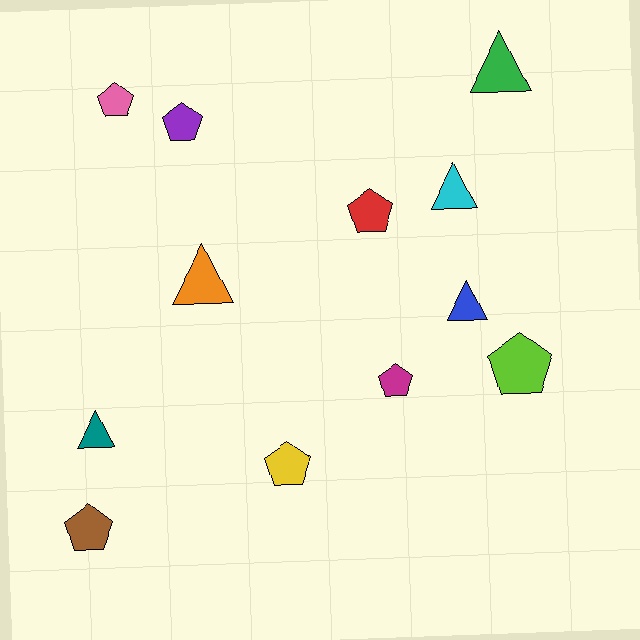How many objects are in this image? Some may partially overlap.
There are 12 objects.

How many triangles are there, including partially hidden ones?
There are 5 triangles.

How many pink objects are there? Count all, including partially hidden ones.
There is 1 pink object.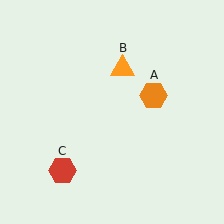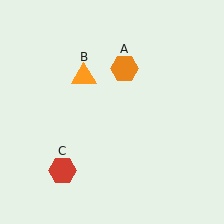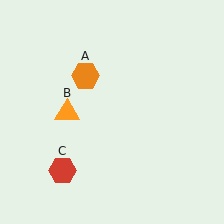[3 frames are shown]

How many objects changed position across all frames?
2 objects changed position: orange hexagon (object A), orange triangle (object B).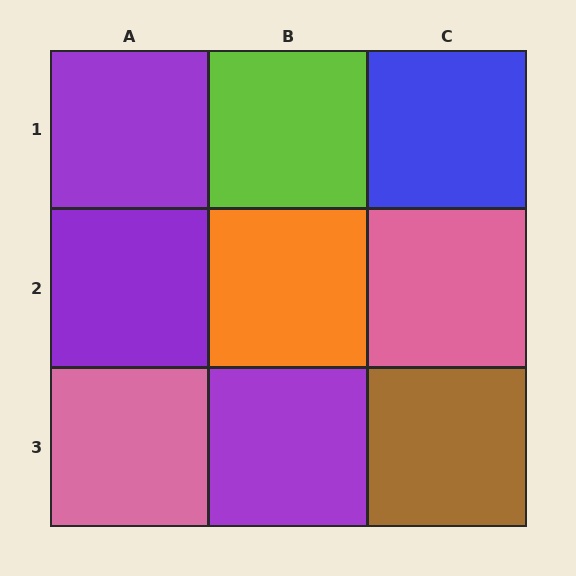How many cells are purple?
3 cells are purple.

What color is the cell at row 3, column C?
Brown.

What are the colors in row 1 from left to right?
Purple, lime, blue.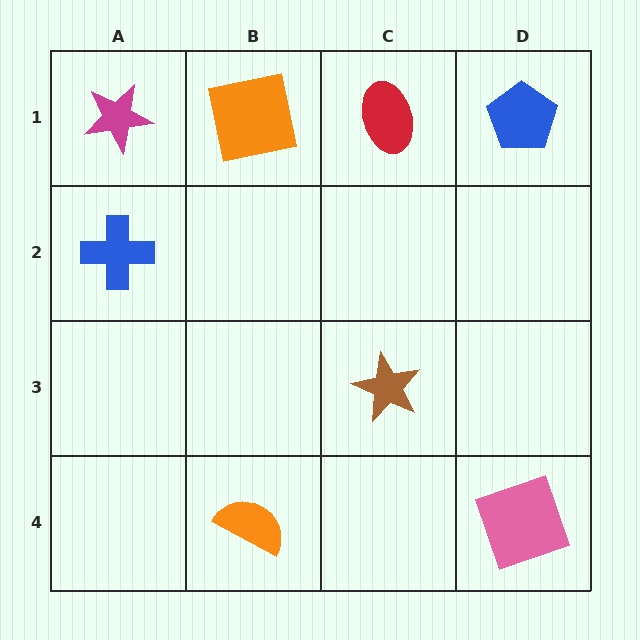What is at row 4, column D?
A pink square.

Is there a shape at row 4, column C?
No, that cell is empty.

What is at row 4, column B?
An orange semicircle.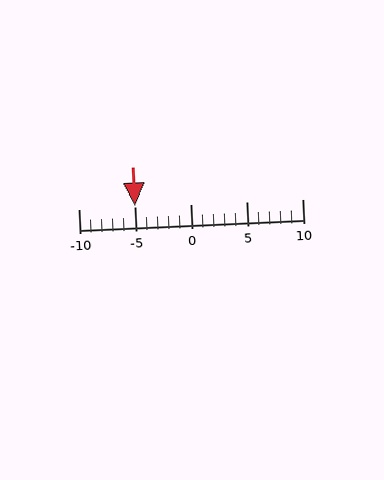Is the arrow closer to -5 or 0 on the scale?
The arrow is closer to -5.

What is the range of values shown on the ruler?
The ruler shows values from -10 to 10.